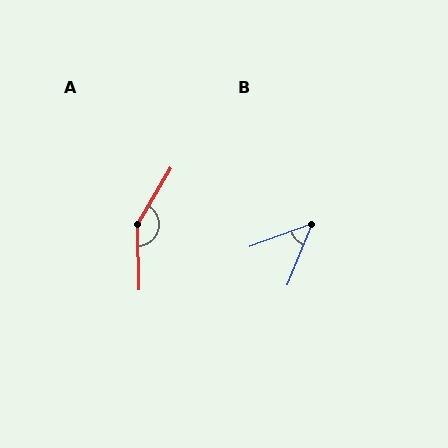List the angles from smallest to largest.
B (48°), A (149°).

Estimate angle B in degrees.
Approximately 48 degrees.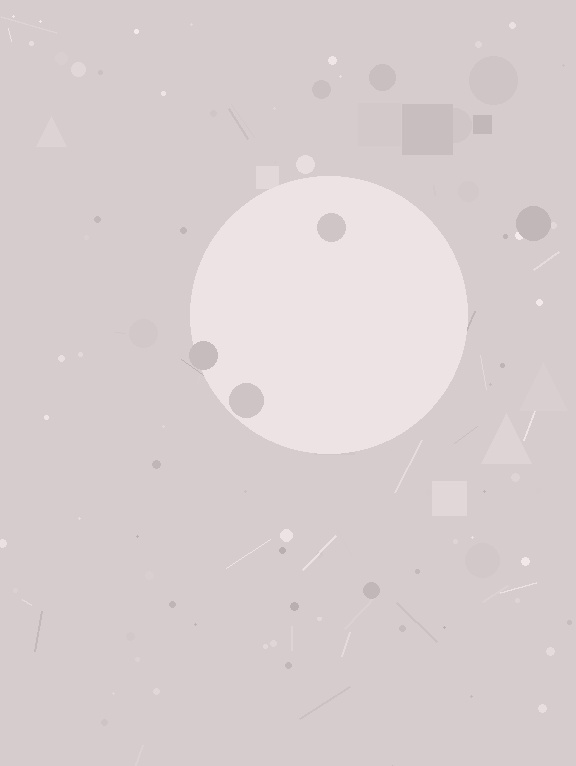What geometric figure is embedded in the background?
A circle is embedded in the background.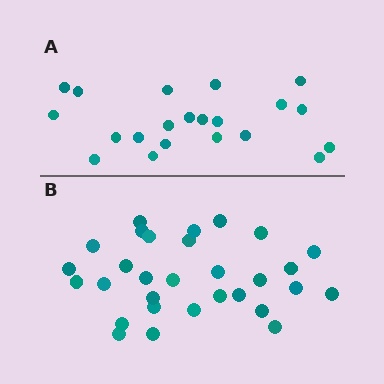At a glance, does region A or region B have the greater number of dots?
Region B (the bottom region) has more dots.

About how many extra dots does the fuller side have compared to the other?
Region B has roughly 8 or so more dots than region A.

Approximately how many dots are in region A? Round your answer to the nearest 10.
About 20 dots. (The exact count is 21, which rounds to 20.)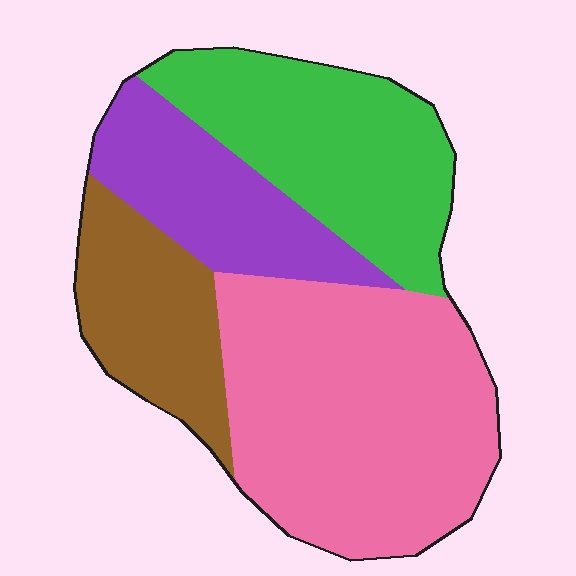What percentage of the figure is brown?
Brown covers around 15% of the figure.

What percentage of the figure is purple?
Purple takes up less than a quarter of the figure.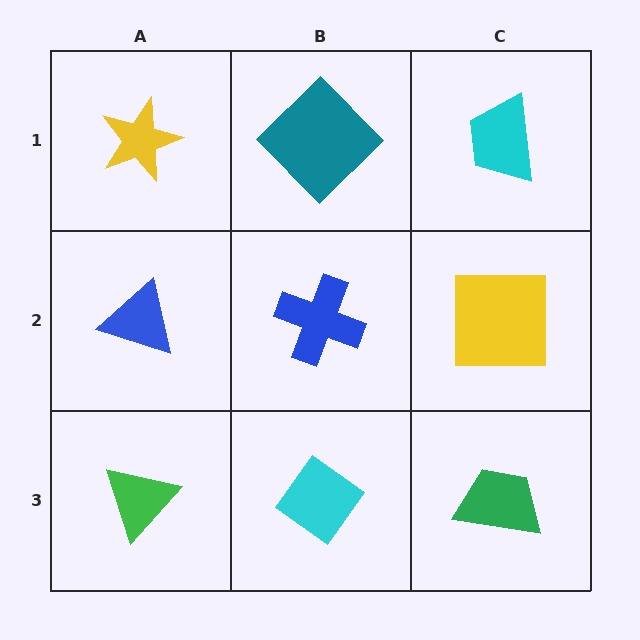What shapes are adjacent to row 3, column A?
A blue triangle (row 2, column A), a cyan diamond (row 3, column B).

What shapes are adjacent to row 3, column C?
A yellow square (row 2, column C), a cyan diamond (row 3, column B).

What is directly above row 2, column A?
A yellow star.